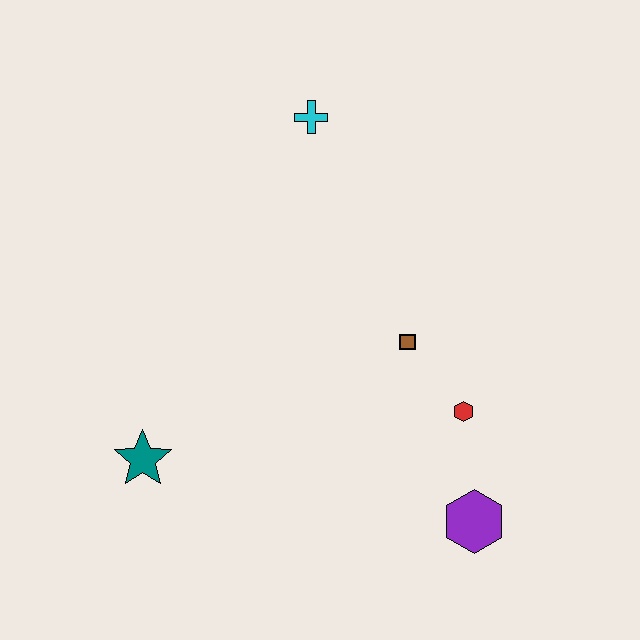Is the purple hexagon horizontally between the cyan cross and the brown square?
No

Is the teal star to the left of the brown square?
Yes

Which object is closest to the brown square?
The red hexagon is closest to the brown square.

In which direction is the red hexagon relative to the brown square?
The red hexagon is below the brown square.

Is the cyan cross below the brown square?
No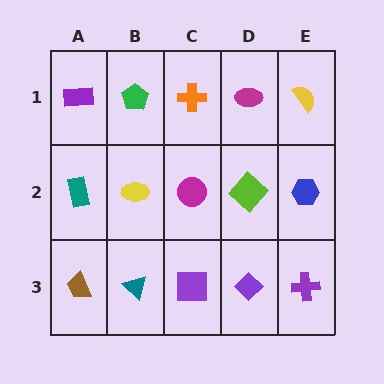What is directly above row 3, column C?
A magenta circle.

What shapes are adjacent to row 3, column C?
A magenta circle (row 2, column C), a teal triangle (row 3, column B), a purple diamond (row 3, column D).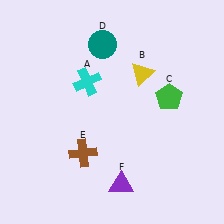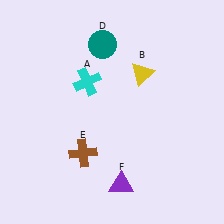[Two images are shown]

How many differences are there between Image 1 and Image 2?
There is 1 difference between the two images.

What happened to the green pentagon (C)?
The green pentagon (C) was removed in Image 2. It was in the top-right area of Image 1.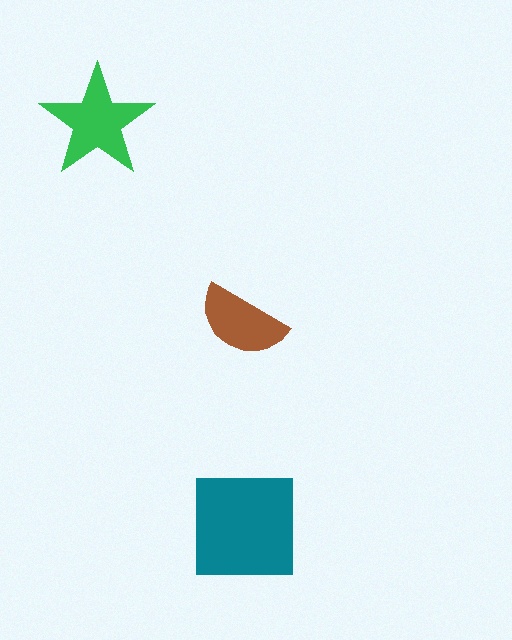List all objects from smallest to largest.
The brown semicircle, the green star, the teal square.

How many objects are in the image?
There are 3 objects in the image.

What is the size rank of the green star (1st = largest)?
2nd.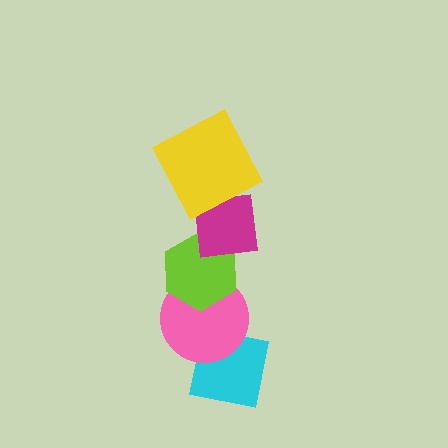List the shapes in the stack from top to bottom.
From top to bottom: the yellow square, the magenta square, the lime hexagon, the pink circle, the cyan square.